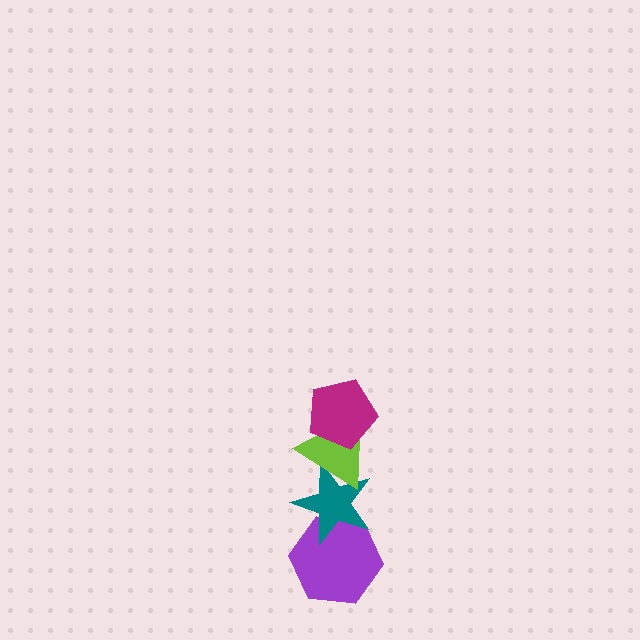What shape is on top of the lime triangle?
The magenta pentagon is on top of the lime triangle.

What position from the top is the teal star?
The teal star is 3rd from the top.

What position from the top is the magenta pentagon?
The magenta pentagon is 1st from the top.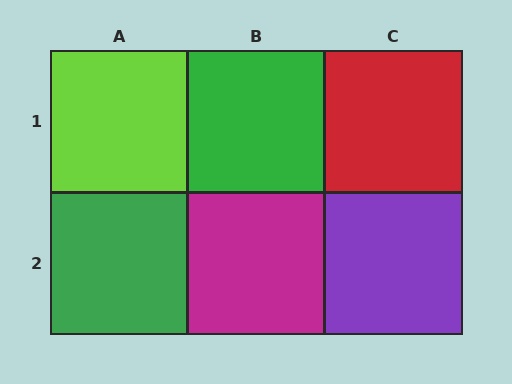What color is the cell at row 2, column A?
Green.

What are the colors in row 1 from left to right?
Lime, green, red.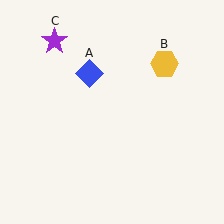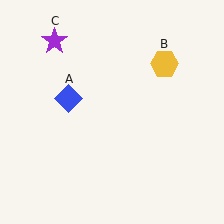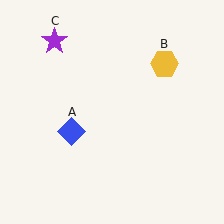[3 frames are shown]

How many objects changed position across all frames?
1 object changed position: blue diamond (object A).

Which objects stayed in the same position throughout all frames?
Yellow hexagon (object B) and purple star (object C) remained stationary.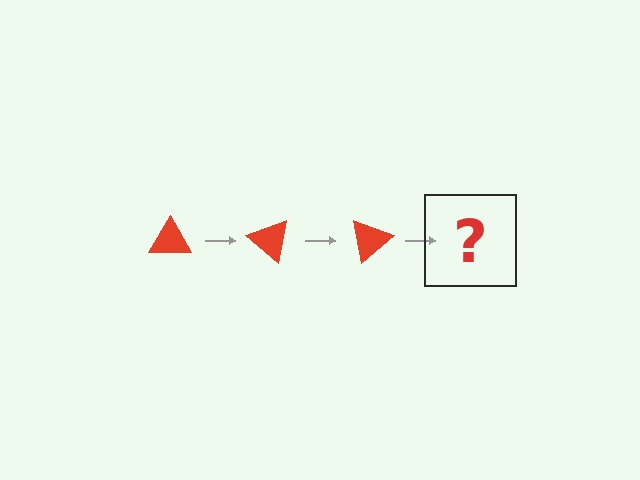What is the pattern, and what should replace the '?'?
The pattern is that the triangle rotates 40 degrees each step. The '?' should be a red triangle rotated 120 degrees.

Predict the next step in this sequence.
The next step is a red triangle rotated 120 degrees.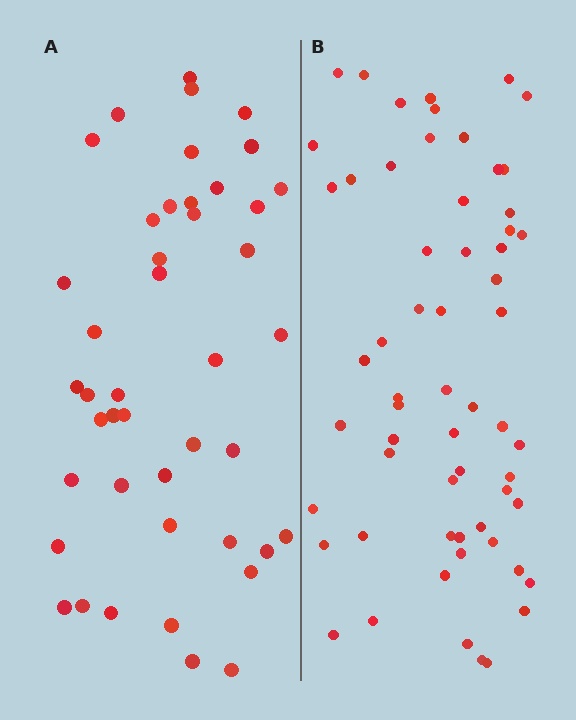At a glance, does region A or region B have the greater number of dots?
Region B (the right region) has more dots.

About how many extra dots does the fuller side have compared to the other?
Region B has approximately 15 more dots than region A.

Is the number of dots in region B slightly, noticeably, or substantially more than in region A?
Region B has noticeably more, but not dramatically so. The ratio is roughly 1.4 to 1.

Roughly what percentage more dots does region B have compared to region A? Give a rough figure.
About 35% more.